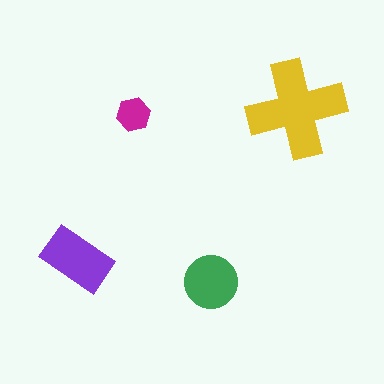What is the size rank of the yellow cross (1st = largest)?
1st.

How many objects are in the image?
There are 4 objects in the image.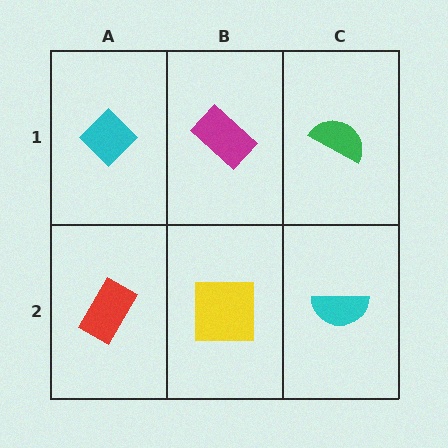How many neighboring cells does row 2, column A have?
2.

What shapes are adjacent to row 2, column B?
A magenta rectangle (row 1, column B), a red rectangle (row 2, column A), a cyan semicircle (row 2, column C).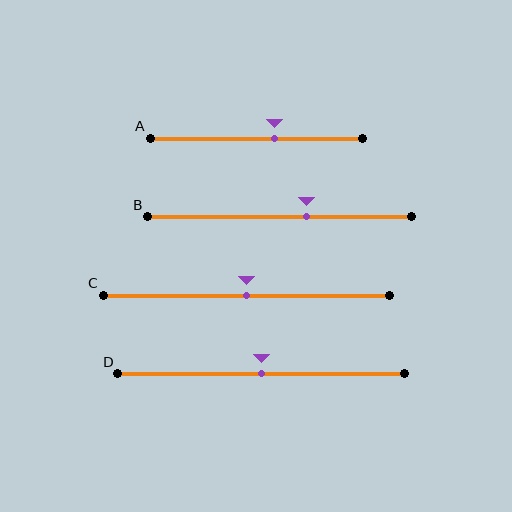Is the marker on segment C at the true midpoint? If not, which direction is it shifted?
Yes, the marker on segment C is at the true midpoint.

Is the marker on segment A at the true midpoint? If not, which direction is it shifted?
No, the marker on segment A is shifted to the right by about 9% of the segment length.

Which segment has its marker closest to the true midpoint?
Segment C has its marker closest to the true midpoint.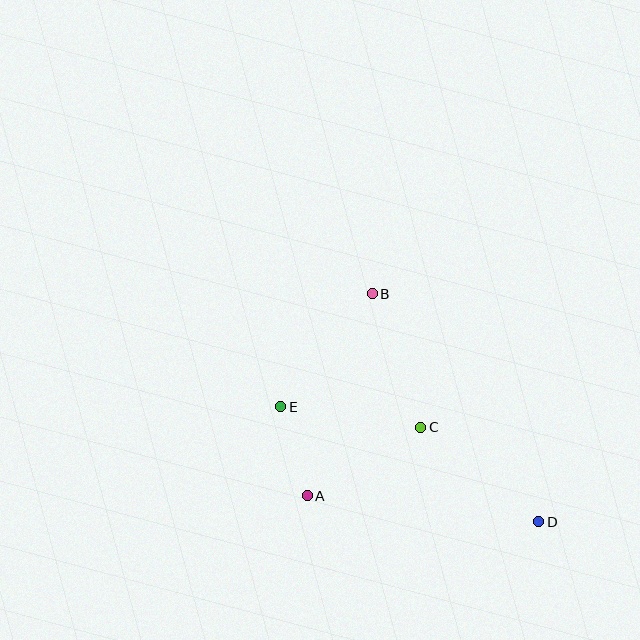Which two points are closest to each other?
Points A and E are closest to each other.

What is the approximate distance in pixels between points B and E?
The distance between B and E is approximately 146 pixels.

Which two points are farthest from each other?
Points D and E are farthest from each other.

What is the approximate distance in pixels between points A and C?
The distance between A and C is approximately 132 pixels.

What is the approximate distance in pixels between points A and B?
The distance between A and B is approximately 212 pixels.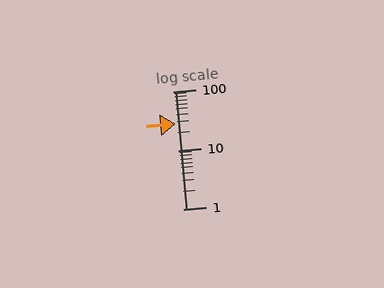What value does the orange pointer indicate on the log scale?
The pointer indicates approximately 28.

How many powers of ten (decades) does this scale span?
The scale spans 2 decades, from 1 to 100.